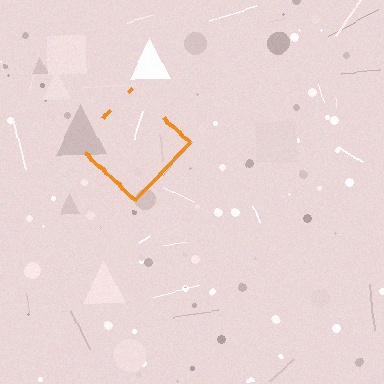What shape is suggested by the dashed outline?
The dashed outline suggests a diamond.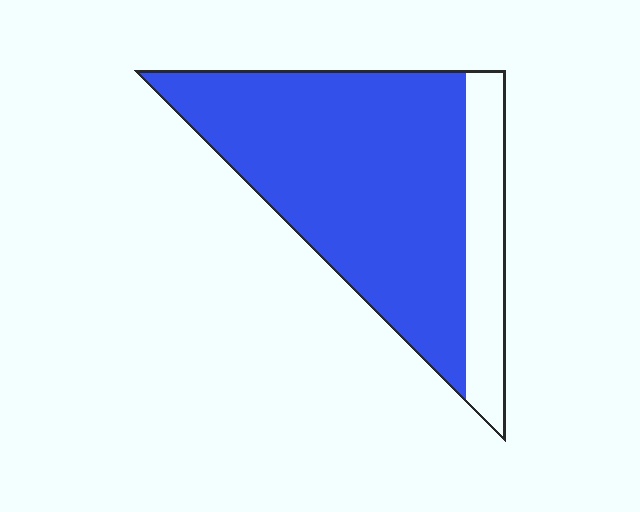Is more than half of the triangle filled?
Yes.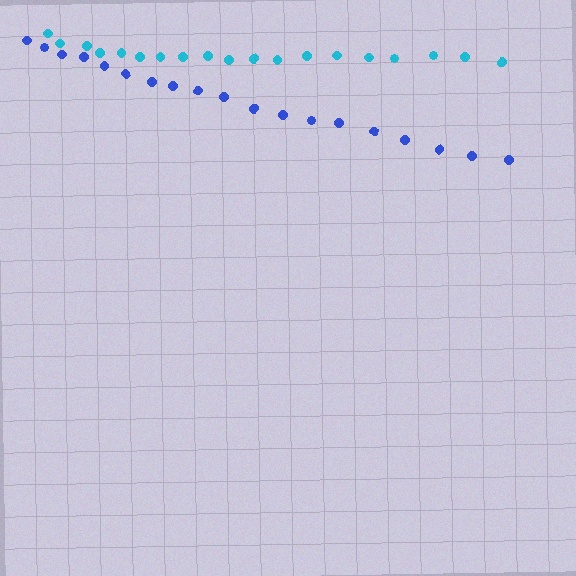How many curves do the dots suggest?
There are 2 distinct paths.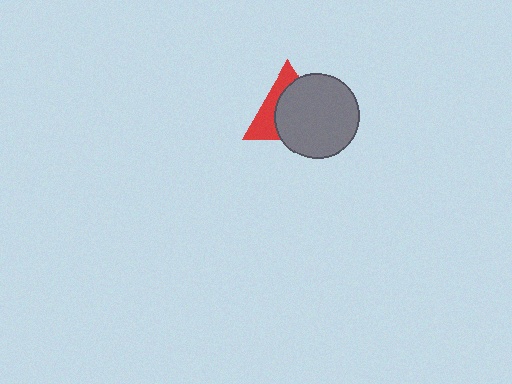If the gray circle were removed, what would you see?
You would see the complete red triangle.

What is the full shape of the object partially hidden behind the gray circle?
The partially hidden object is a red triangle.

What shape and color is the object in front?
The object in front is a gray circle.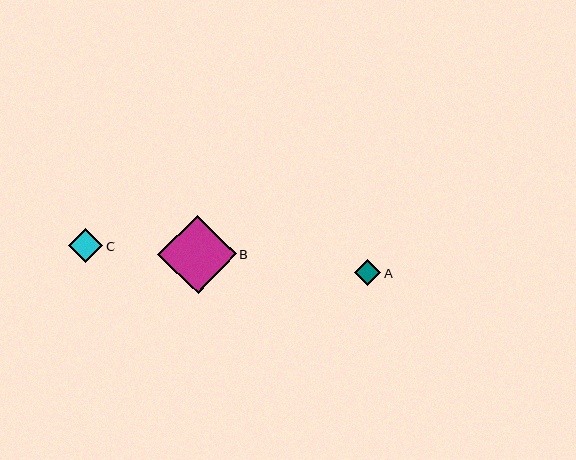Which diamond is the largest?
Diamond B is the largest with a size of approximately 78 pixels.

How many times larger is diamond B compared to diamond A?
Diamond B is approximately 3.0 times the size of diamond A.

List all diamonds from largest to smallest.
From largest to smallest: B, C, A.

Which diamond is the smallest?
Diamond A is the smallest with a size of approximately 26 pixels.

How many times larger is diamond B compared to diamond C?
Diamond B is approximately 2.3 times the size of diamond C.